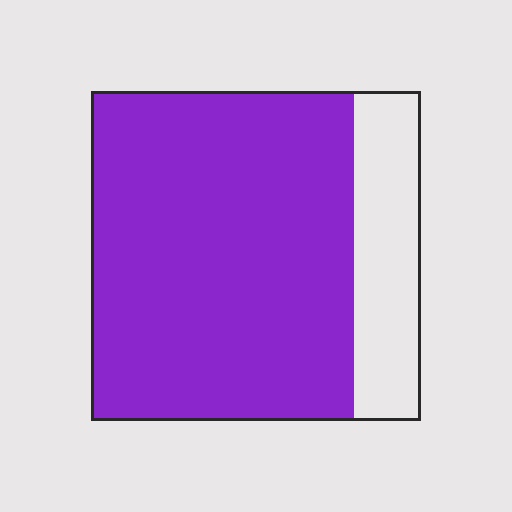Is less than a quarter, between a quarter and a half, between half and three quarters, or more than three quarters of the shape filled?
More than three quarters.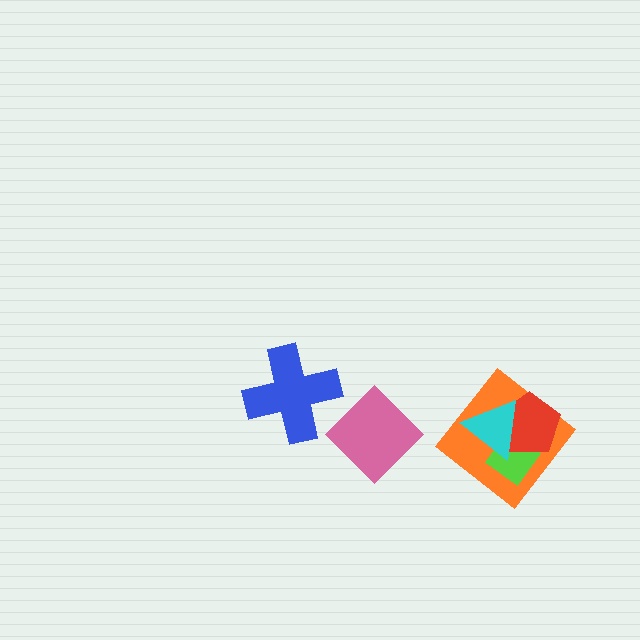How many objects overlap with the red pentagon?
3 objects overlap with the red pentagon.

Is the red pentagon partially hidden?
Yes, it is partially covered by another shape.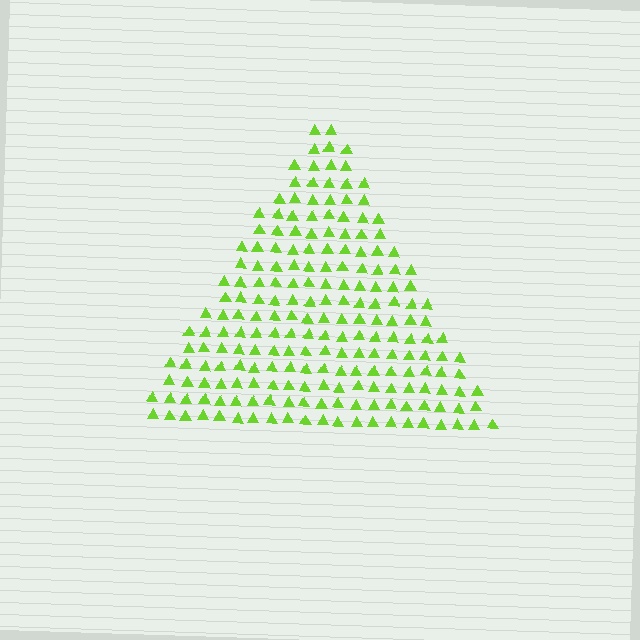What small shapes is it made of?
It is made of small triangles.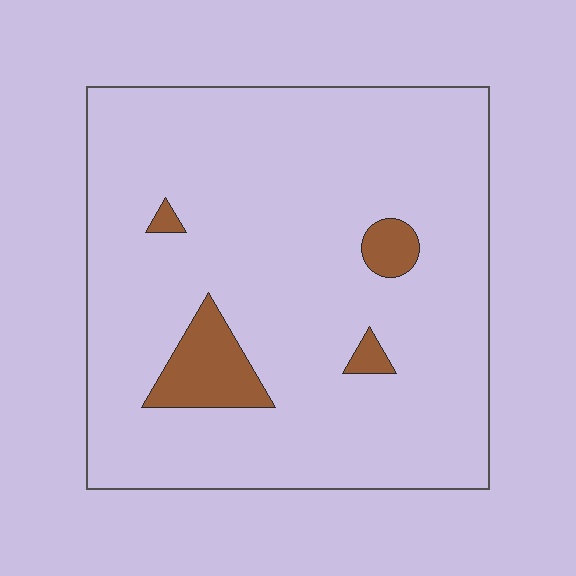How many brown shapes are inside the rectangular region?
4.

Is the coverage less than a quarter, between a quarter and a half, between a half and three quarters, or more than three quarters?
Less than a quarter.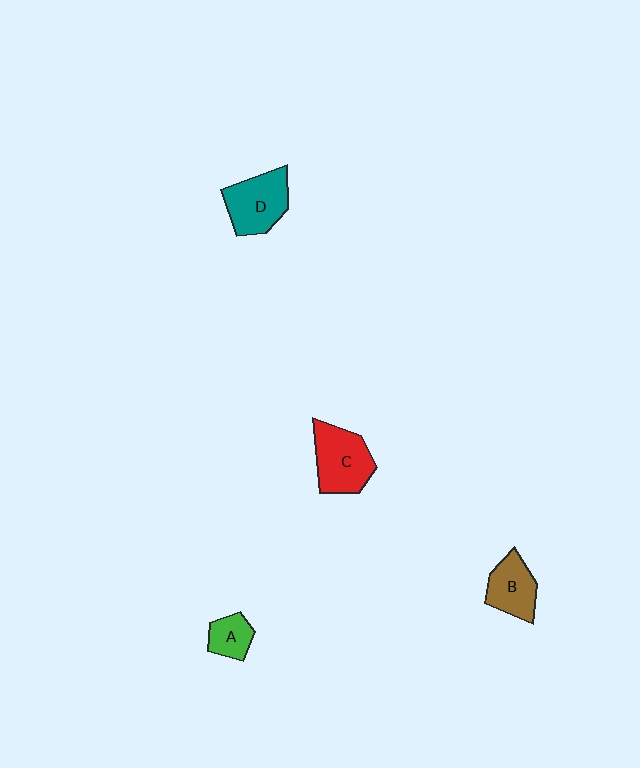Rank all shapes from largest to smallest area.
From largest to smallest: C (red), D (teal), B (brown), A (green).